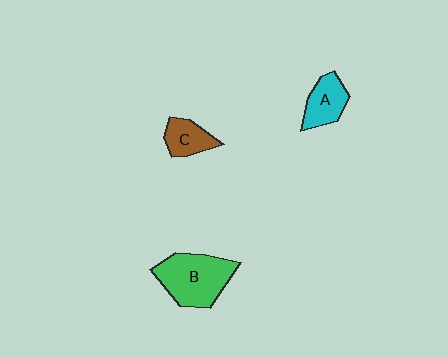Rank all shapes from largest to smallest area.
From largest to smallest: B (green), A (cyan), C (brown).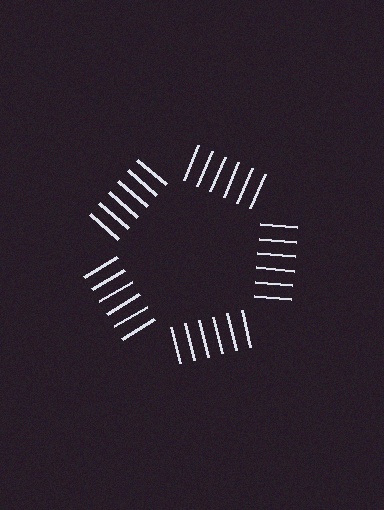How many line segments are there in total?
30 — 6 along each of the 5 edges.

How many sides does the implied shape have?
5 sides — the line-ends trace a pentagon.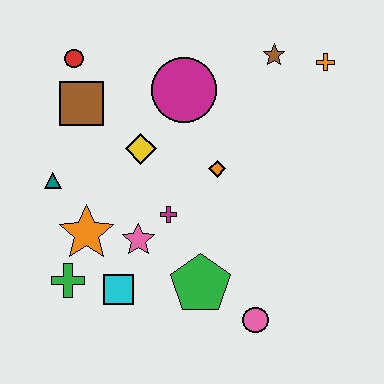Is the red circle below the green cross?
No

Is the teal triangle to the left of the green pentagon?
Yes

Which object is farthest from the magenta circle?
The pink circle is farthest from the magenta circle.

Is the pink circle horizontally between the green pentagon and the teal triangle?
No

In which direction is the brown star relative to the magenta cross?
The brown star is above the magenta cross.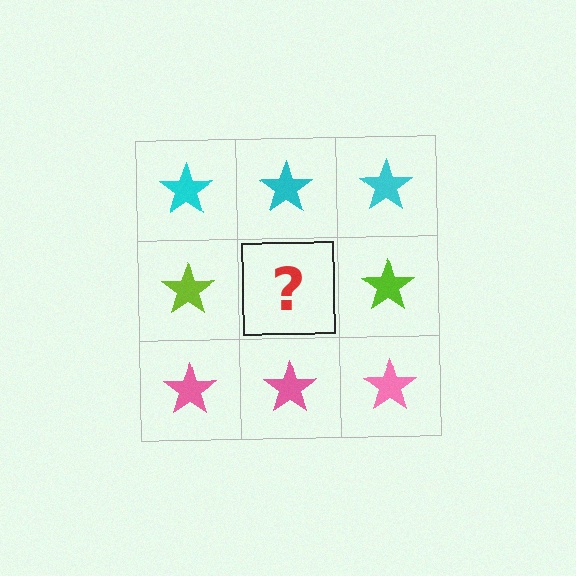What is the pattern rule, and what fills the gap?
The rule is that each row has a consistent color. The gap should be filled with a lime star.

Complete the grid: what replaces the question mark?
The question mark should be replaced with a lime star.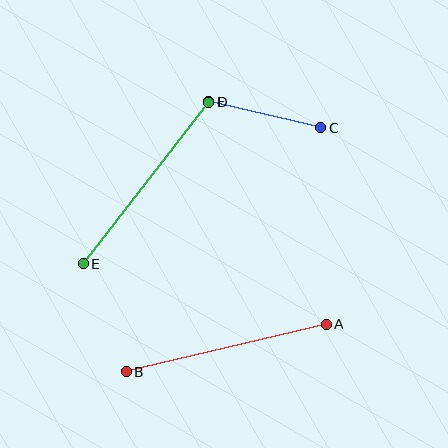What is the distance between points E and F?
The distance is approximately 205 pixels.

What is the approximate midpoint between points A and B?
The midpoint is at approximately (226, 348) pixels.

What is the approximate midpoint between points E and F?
The midpoint is at approximately (146, 183) pixels.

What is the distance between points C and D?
The distance is approximately 115 pixels.